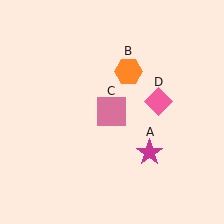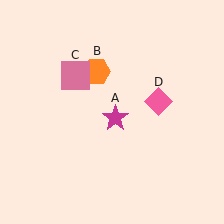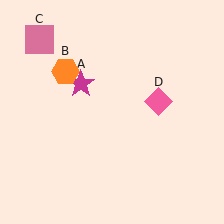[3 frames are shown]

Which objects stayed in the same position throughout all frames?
Pink diamond (object D) remained stationary.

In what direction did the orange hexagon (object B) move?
The orange hexagon (object B) moved left.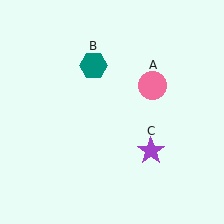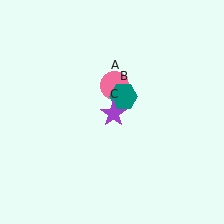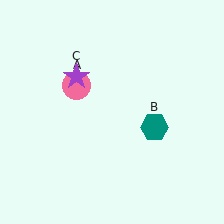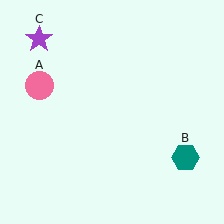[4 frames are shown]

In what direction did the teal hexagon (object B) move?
The teal hexagon (object B) moved down and to the right.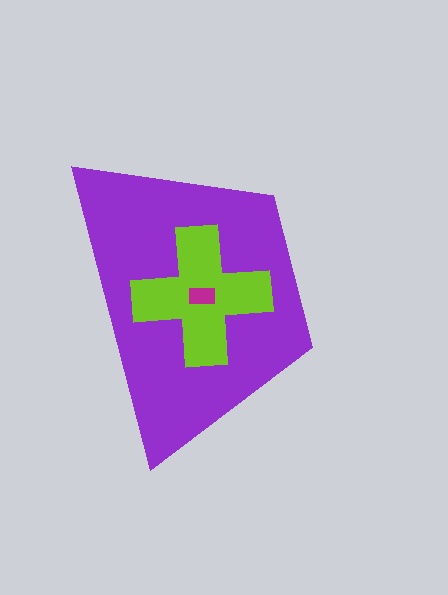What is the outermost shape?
The purple trapezoid.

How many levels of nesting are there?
3.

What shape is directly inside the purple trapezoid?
The lime cross.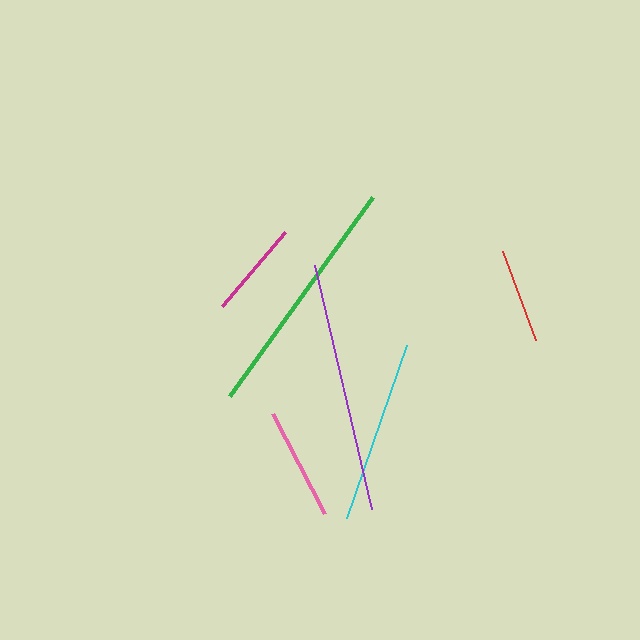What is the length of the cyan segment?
The cyan segment is approximately 183 pixels long.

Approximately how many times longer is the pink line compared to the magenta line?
The pink line is approximately 1.2 times the length of the magenta line.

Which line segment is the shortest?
The red line is the shortest at approximately 95 pixels.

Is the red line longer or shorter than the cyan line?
The cyan line is longer than the red line.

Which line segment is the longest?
The purple line is the longest at approximately 250 pixels.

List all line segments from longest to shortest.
From longest to shortest: purple, green, cyan, pink, magenta, red.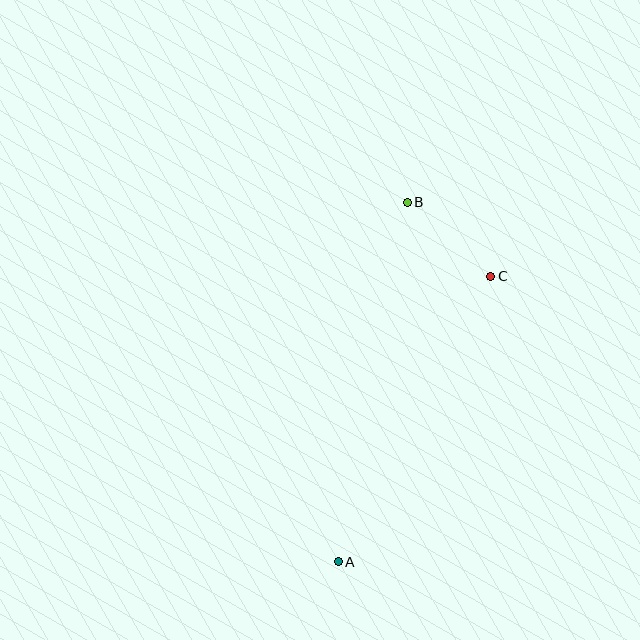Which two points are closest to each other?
Points B and C are closest to each other.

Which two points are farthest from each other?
Points A and B are farthest from each other.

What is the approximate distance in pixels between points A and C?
The distance between A and C is approximately 324 pixels.